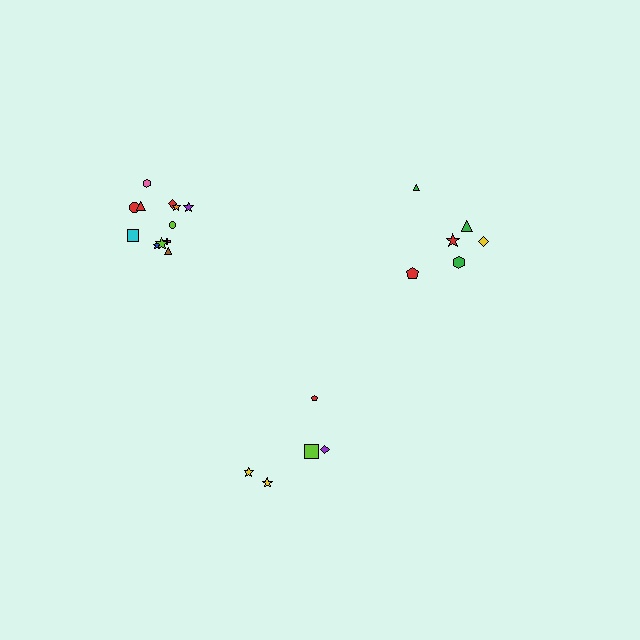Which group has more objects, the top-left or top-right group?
The top-left group.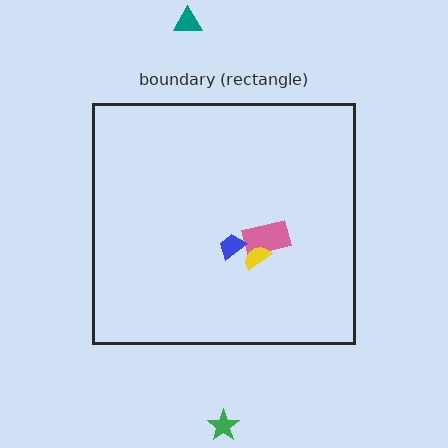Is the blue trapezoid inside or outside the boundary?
Inside.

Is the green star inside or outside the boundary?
Outside.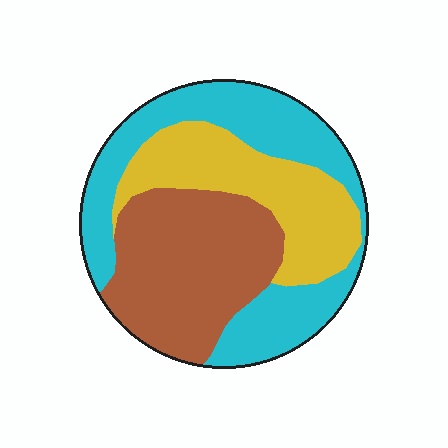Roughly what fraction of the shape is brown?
Brown takes up about one third (1/3) of the shape.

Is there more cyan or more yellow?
Cyan.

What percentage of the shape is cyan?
Cyan covers around 40% of the shape.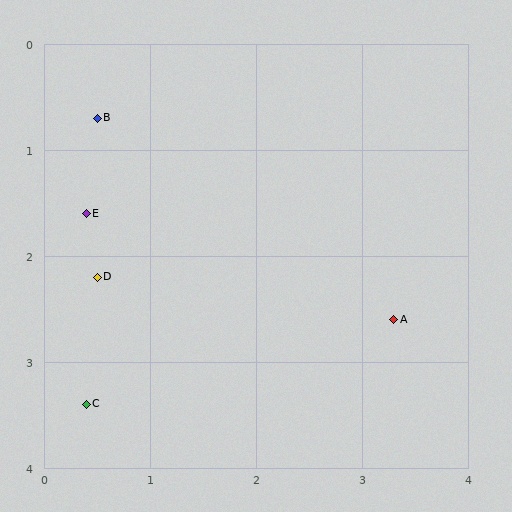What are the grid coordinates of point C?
Point C is at approximately (0.4, 3.4).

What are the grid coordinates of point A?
Point A is at approximately (3.3, 2.6).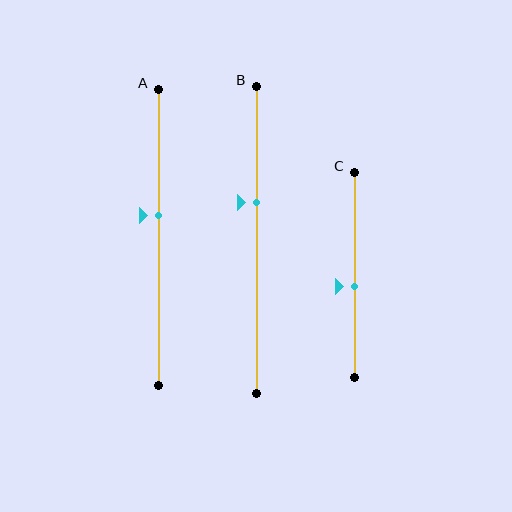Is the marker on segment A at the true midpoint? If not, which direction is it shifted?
No, the marker on segment A is shifted upward by about 7% of the segment length.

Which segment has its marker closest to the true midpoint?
Segment C has its marker closest to the true midpoint.